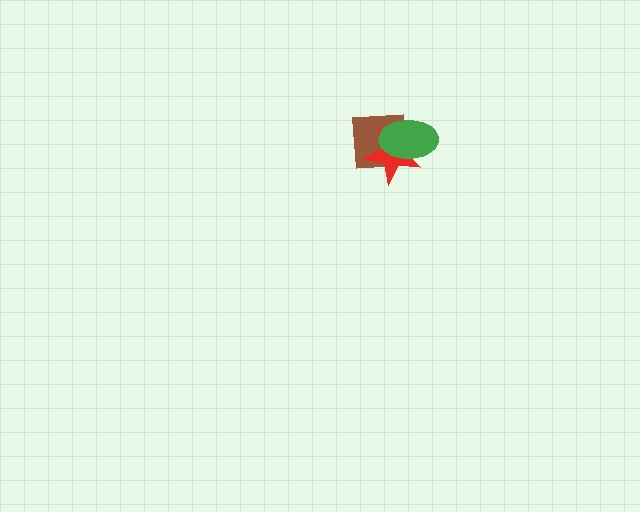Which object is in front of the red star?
The green ellipse is in front of the red star.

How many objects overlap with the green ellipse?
2 objects overlap with the green ellipse.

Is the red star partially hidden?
Yes, it is partially covered by another shape.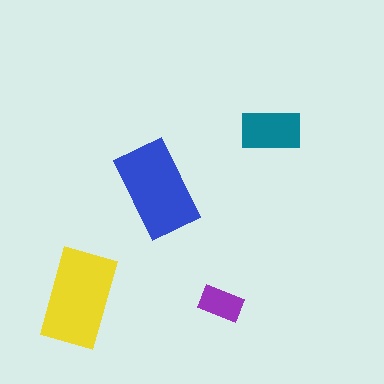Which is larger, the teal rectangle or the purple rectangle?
The teal one.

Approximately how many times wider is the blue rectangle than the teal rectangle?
About 1.5 times wider.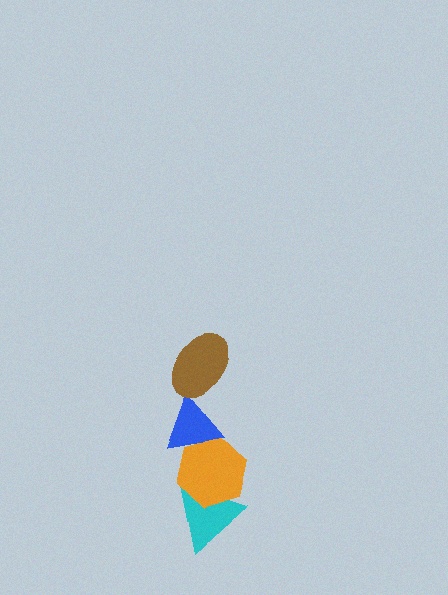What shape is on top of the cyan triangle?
The orange hexagon is on top of the cyan triangle.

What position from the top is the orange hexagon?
The orange hexagon is 3rd from the top.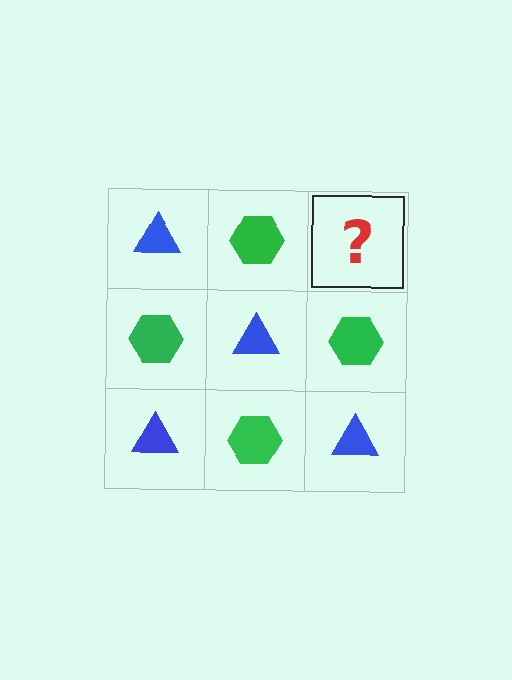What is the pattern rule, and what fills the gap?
The rule is that it alternates blue triangle and green hexagon in a checkerboard pattern. The gap should be filled with a blue triangle.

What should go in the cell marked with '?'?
The missing cell should contain a blue triangle.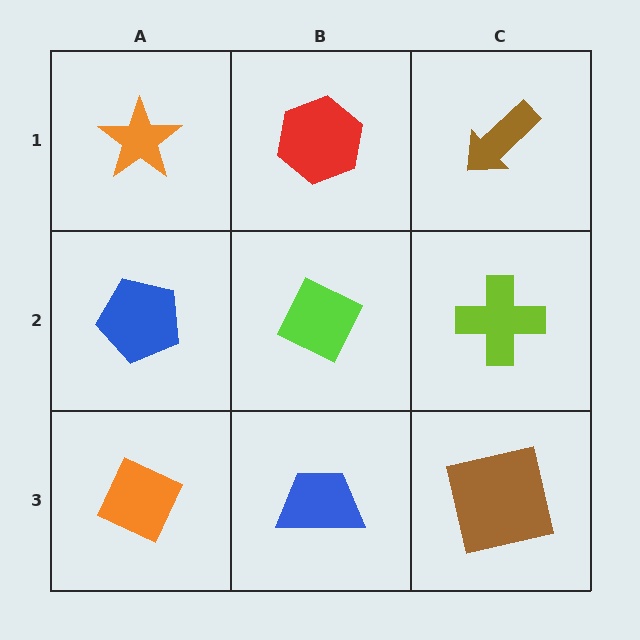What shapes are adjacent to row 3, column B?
A lime diamond (row 2, column B), an orange diamond (row 3, column A), a brown square (row 3, column C).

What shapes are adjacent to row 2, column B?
A red hexagon (row 1, column B), a blue trapezoid (row 3, column B), a blue pentagon (row 2, column A), a lime cross (row 2, column C).